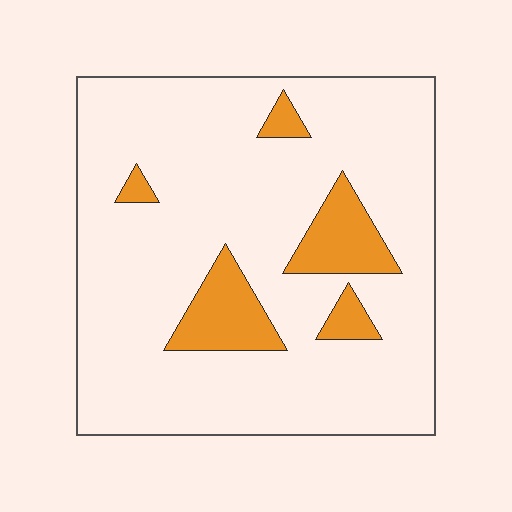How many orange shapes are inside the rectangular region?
5.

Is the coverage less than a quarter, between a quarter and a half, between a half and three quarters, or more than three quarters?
Less than a quarter.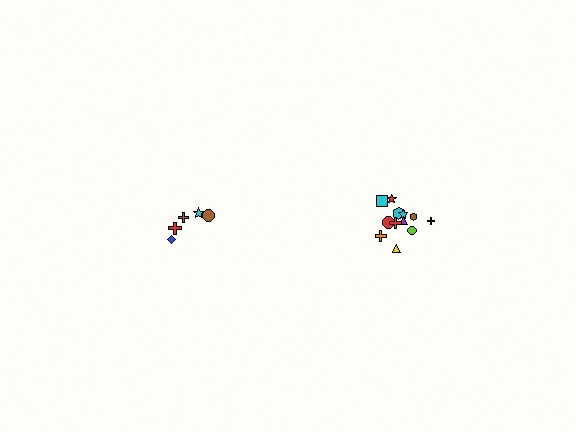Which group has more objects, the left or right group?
The right group.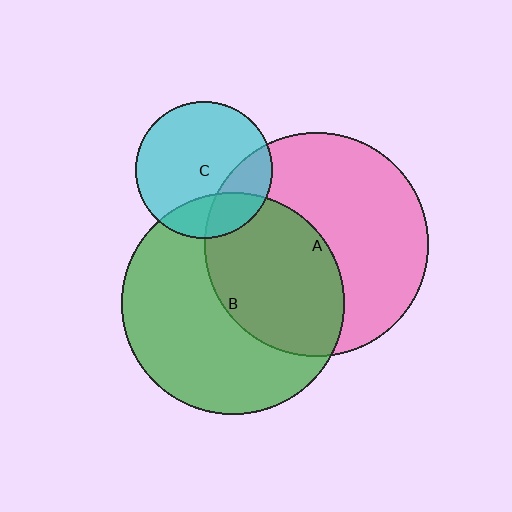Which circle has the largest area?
Circle A (pink).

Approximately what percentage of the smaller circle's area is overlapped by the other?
Approximately 45%.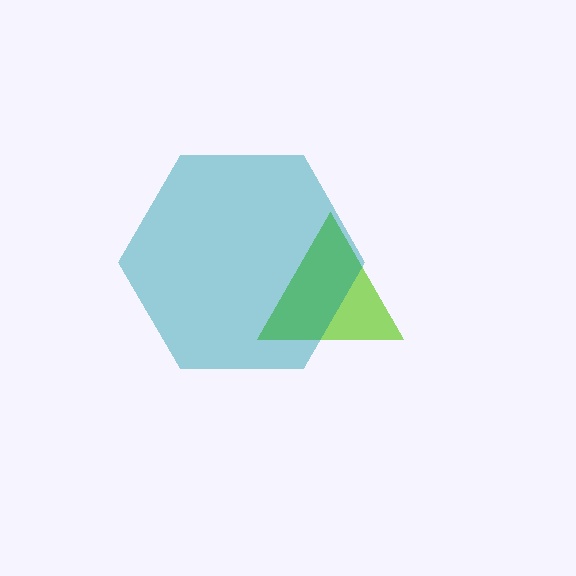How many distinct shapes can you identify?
There are 2 distinct shapes: a lime triangle, a teal hexagon.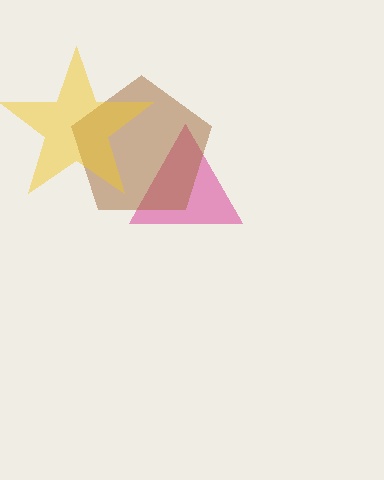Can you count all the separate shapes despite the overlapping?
Yes, there are 3 separate shapes.